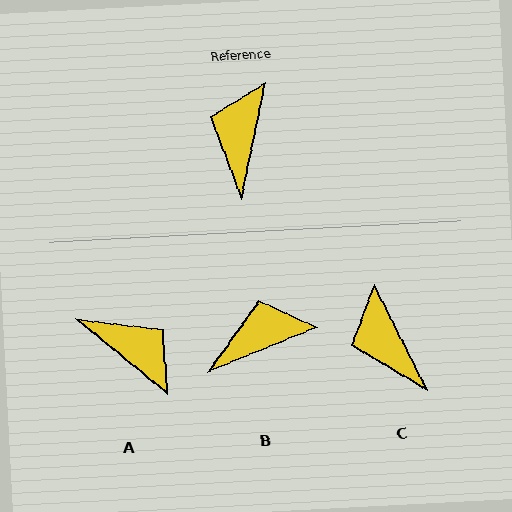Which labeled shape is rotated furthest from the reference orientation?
A, about 118 degrees away.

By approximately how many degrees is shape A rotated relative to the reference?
Approximately 118 degrees clockwise.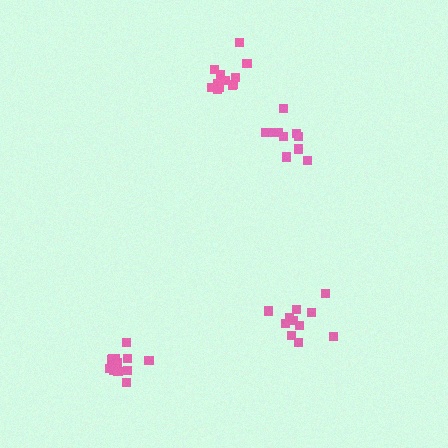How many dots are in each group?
Group 1: 12 dots, Group 2: 12 dots, Group 3: 10 dots, Group 4: 11 dots (45 total).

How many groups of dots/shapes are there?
There are 4 groups.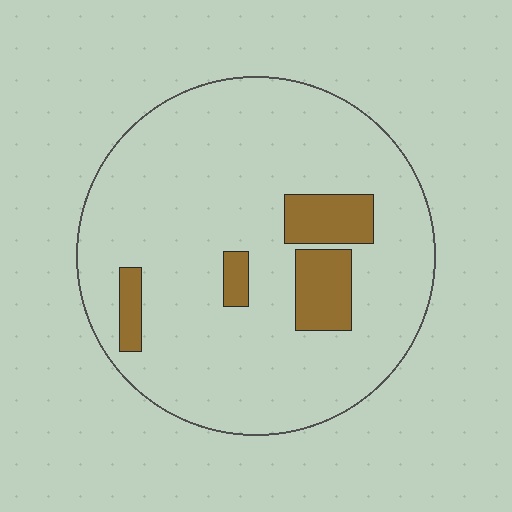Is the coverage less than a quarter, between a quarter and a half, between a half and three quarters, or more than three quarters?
Less than a quarter.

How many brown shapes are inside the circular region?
4.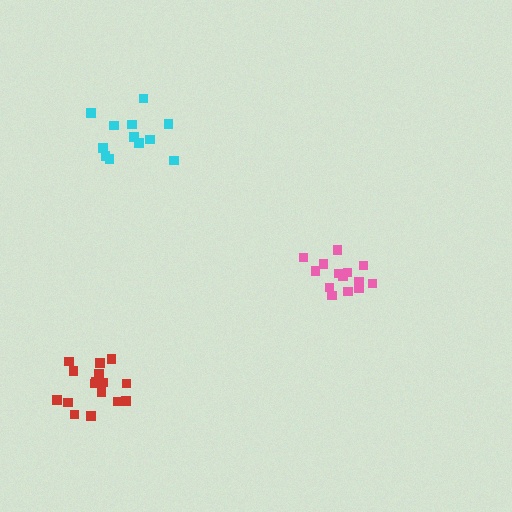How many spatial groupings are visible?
There are 3 spatial groupings.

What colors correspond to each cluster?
The clusters are colored: pink, red, cyan.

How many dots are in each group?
Group 1: 14 dots, Group 2: 16 dots, Group 3: 12 dots (42 total).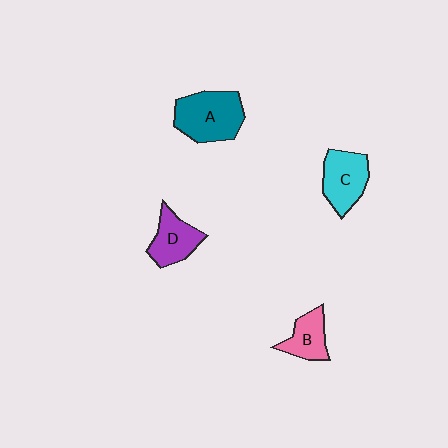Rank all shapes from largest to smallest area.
From largest to smallest: A (teal), C (cyan), D (purple), B (pink).